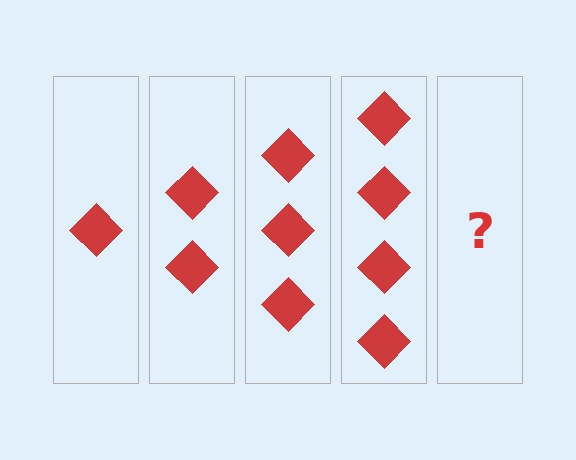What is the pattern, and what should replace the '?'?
The pattern is that each step adds one more diamond. The '?' should be 5 diamonds.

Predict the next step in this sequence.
The next step is 5 diamonds.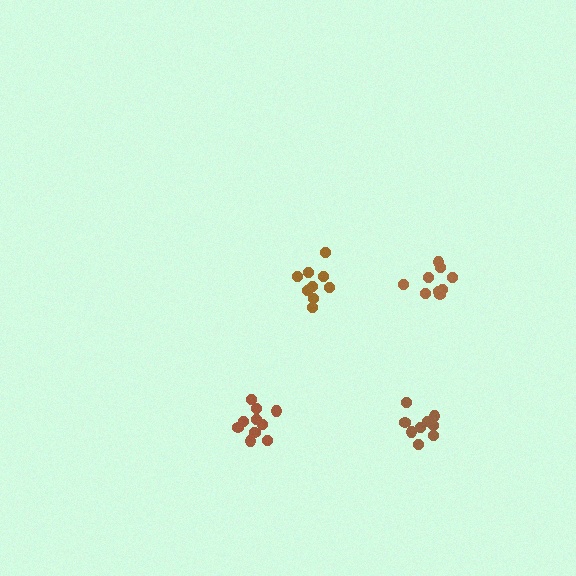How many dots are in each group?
Group 1: 11 dots, Group 2: 9 dots, Group 3: 10 dots, Group 4: 9 dots (39 total).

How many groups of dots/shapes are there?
There are 4 groups.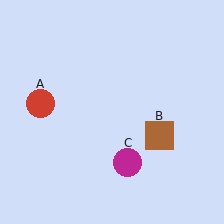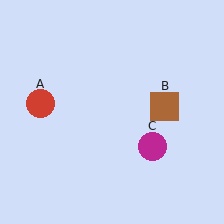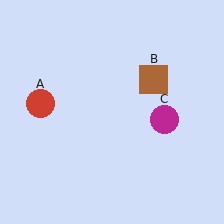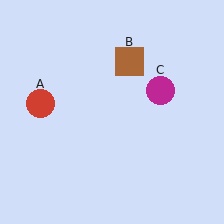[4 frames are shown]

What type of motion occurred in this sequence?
The brown square (object B), magenta circle (object C) rotated counterclockwise around the center of the scene.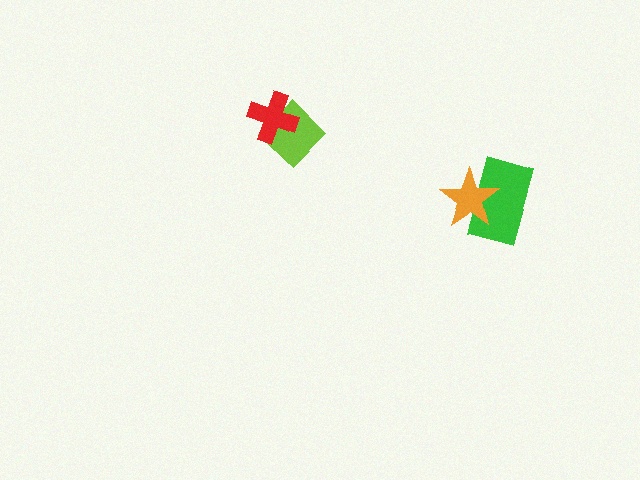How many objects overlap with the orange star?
1 object overlaps with the orange star.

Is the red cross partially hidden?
No, no other shape covers it.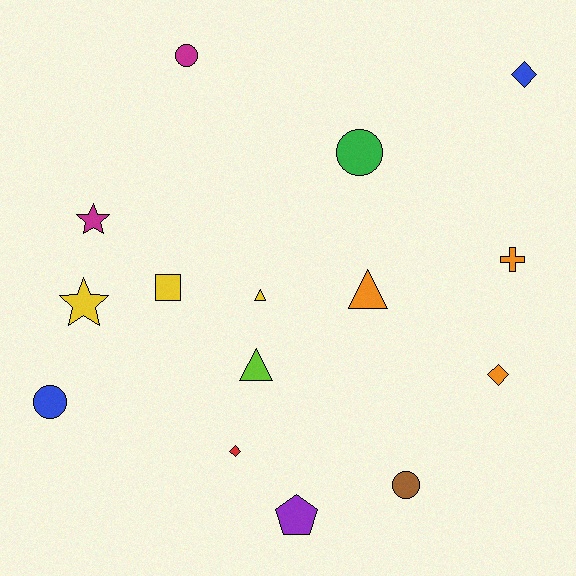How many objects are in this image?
There are 15 objects.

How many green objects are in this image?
There is 1 green object.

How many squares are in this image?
There is 1 square.